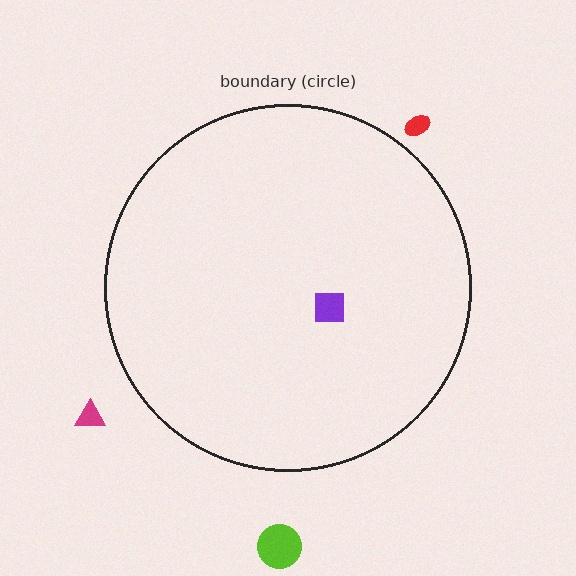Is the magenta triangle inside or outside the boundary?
Outside.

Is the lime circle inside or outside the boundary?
Outside.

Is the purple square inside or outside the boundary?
Inside.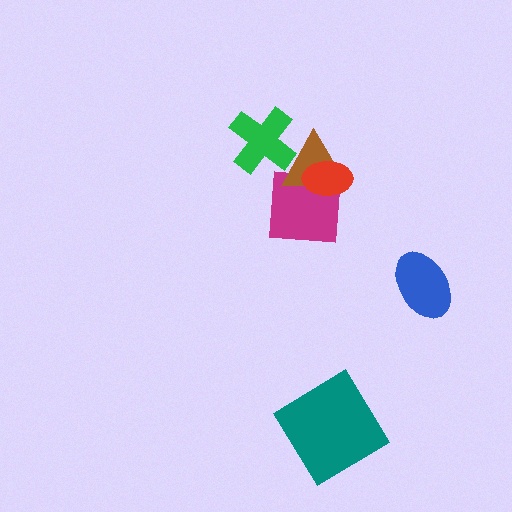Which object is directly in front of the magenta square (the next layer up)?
The brown triangle is directly in front of the magenta square.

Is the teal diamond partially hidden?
No, no other shape covers it.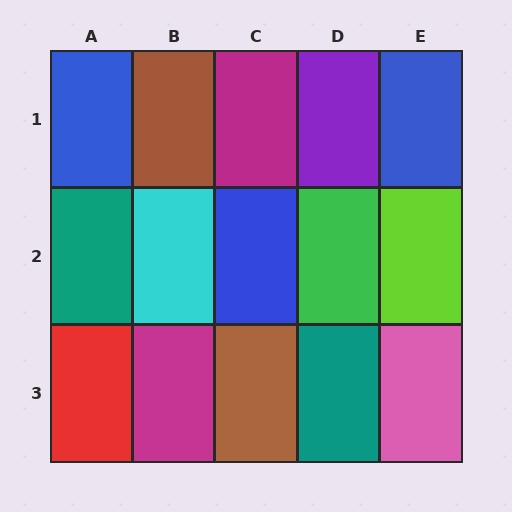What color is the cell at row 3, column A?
Red.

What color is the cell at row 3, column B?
Magenta.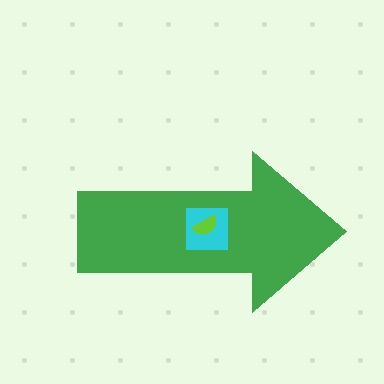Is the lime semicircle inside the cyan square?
Yes.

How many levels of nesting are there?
3.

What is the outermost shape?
The green arrow.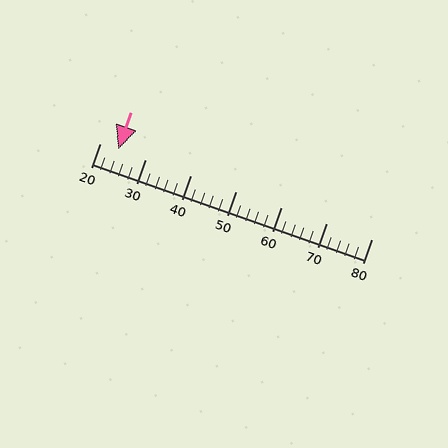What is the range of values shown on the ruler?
The ruler shows values from 20 to 80.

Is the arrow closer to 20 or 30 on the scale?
The arrow is closer to 20.